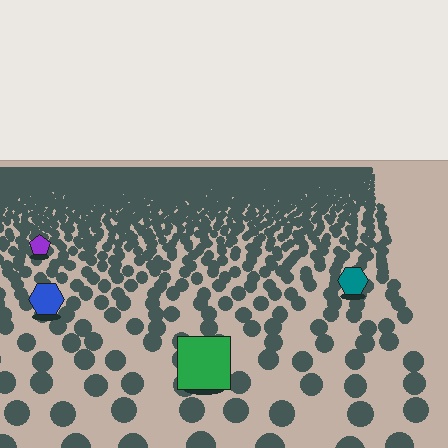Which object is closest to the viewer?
The green square is closest. The texture marks near it are larger and more spread out.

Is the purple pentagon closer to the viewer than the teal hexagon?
No. The teal hexagon is closer — you can tell from the texture gradient: the ground texture is coarser near it.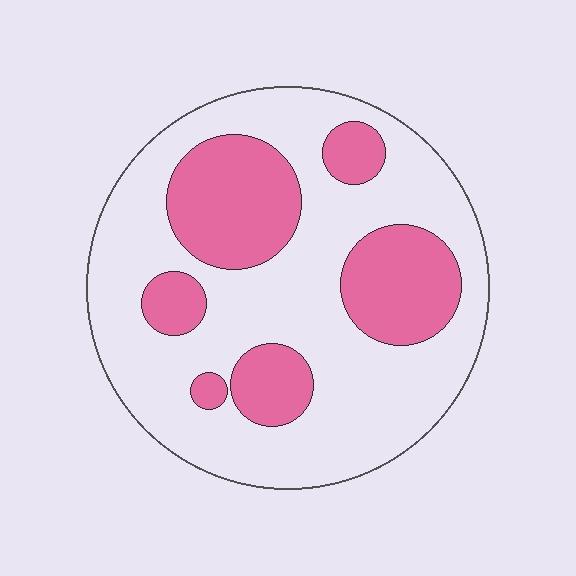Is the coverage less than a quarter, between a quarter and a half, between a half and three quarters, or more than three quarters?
Between a quarter and a half.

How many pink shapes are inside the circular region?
6.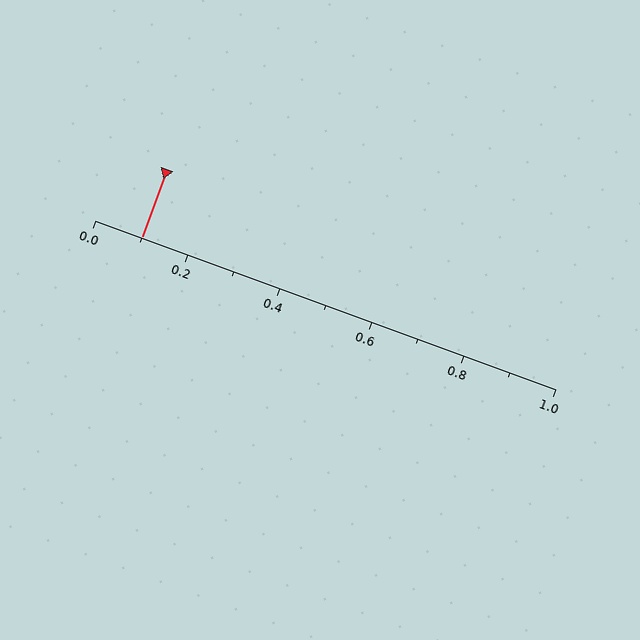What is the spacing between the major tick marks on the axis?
The major ticks are spaced 0.2 apart.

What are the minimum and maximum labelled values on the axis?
The axis runs from 0.0 to 1.0.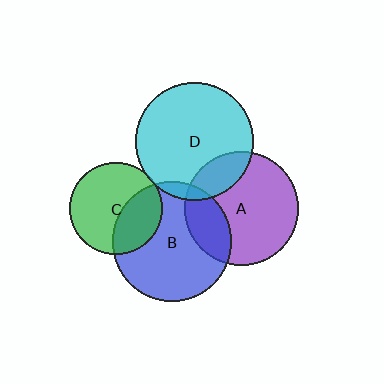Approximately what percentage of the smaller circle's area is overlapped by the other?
Approximately 20%.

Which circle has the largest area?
Circle B (blue).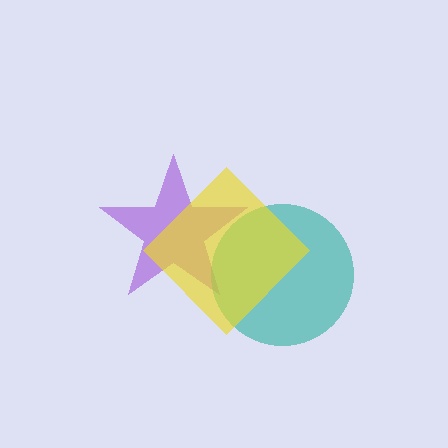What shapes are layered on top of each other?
The layered shapes are: a purple star, a teal circle, a yellow diamond.